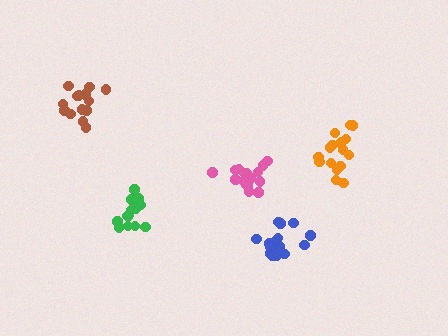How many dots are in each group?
Group 1: 16 dots, Group 2: 17 dots, Group 3: 17 dots, Group 4: 14 dots, Group 5: 16 dots (80 total).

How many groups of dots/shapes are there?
There are 5 groups.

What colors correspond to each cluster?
The clusters are colored: green, pink, blue, brown, orange.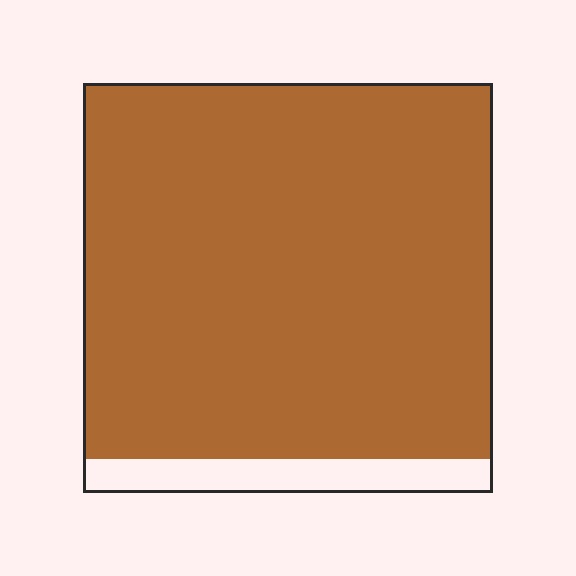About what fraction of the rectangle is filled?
About nine tenths (9/10).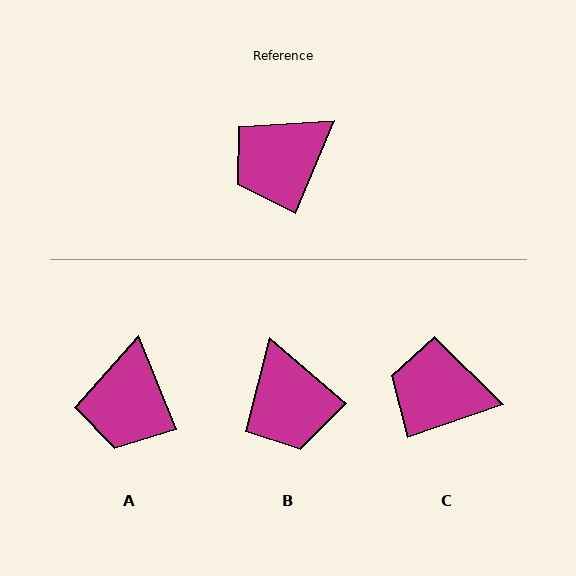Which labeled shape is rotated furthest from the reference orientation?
B, about 72 degrees away.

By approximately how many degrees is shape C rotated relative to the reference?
Approximately 48 degrees clockwise.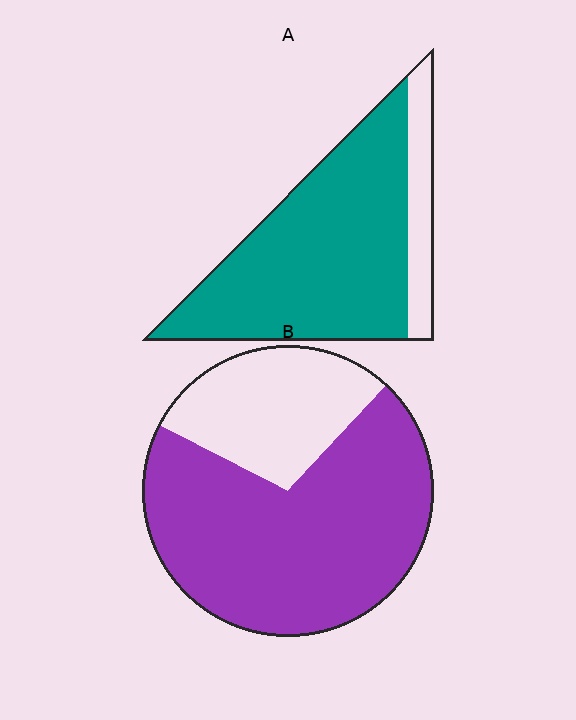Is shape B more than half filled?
Yes.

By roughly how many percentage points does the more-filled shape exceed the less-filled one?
By roughly 10 percentage points (A over B).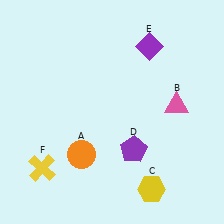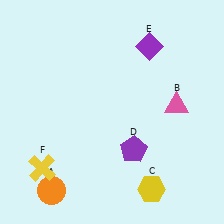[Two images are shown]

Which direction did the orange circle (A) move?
The orange circle (A) moved down.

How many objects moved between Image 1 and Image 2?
1 object moved between the two images.